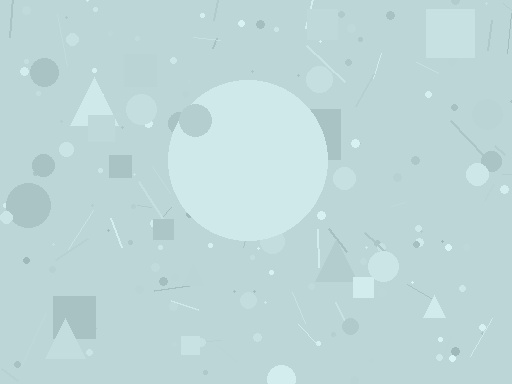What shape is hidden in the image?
A circle is hidden in the image.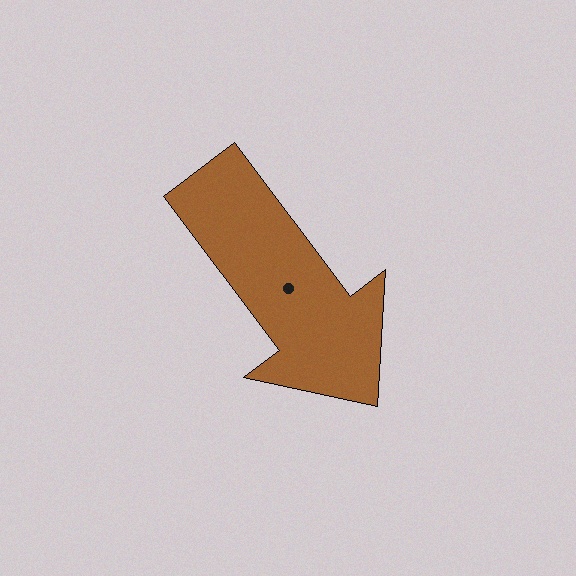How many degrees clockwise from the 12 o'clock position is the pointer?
Approximately 143 degrees.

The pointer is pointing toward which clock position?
Roughly 5 o'clock.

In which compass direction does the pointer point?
Southeast.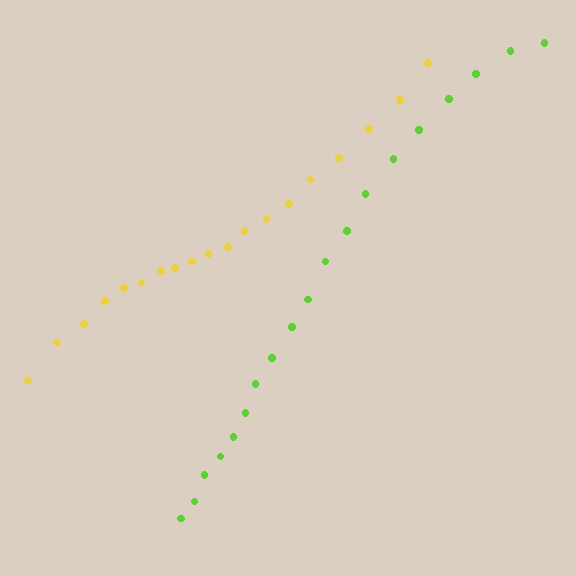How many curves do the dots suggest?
There are 2 distinct paths.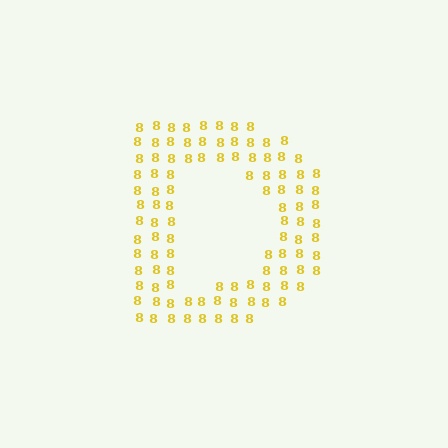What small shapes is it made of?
It is made of small digit 8's.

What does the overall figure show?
The overall figure shows the letter D.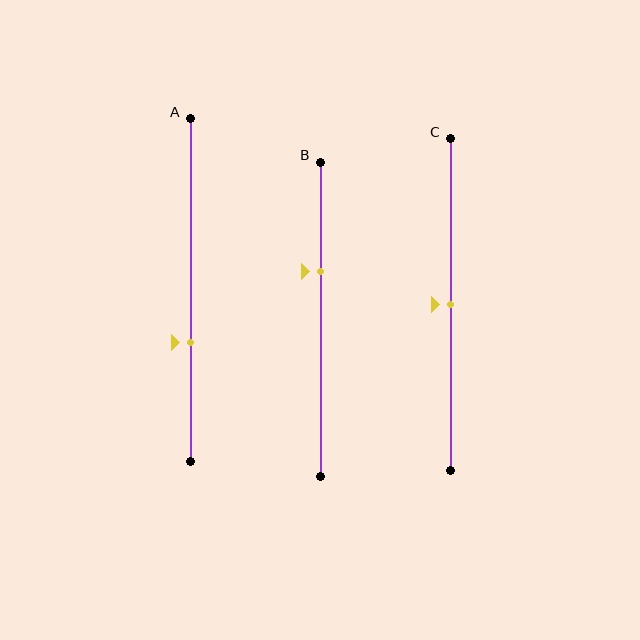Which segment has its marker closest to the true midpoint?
Segment C has its marker closest to the true midpoint.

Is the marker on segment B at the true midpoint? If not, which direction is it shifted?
No, the marker on segment B is shifted upward by about 15% of the segment length.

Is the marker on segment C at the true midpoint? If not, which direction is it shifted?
Yes, the marker on segment C is at the true midpoint.